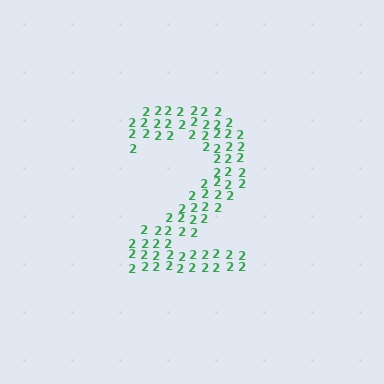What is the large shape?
The large shape is the digit 2.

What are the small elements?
The small elements are digit 2's.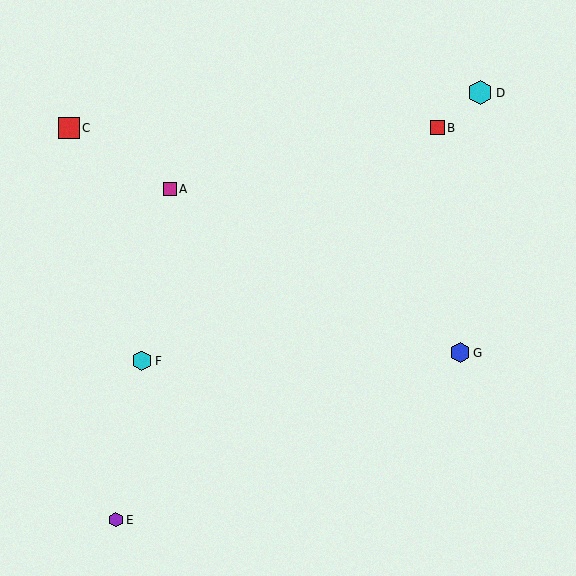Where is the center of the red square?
The center of the red square is at (437, 128).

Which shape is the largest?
The cyan hexagon (labeled D) is the largest.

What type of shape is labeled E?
Shape E is a purple hexagon.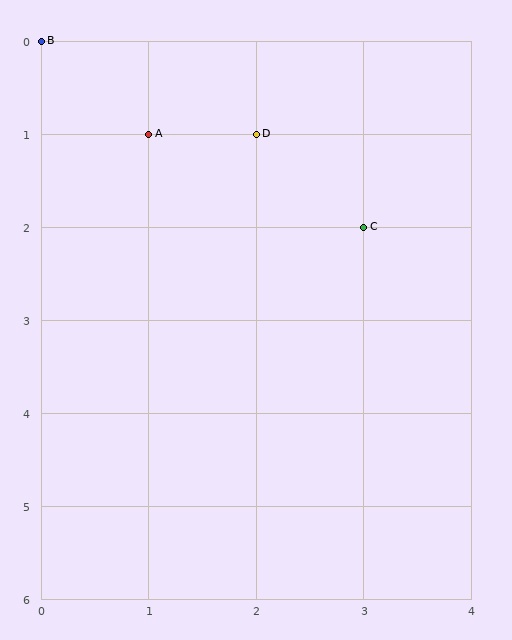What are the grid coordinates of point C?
Point C is at grid coordinates (3, 2).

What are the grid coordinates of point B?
Point B is at grid coordinates (0, 0).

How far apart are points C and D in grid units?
Points C and D are 1 column and 1 row apart (about 1.4 grid units diagonally).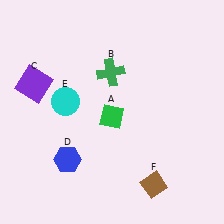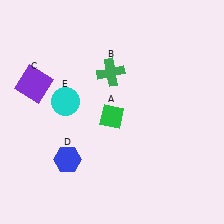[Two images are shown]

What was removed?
The brown diamond (F) was removed in Image 2.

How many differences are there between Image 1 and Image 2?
There is 1 difference between the two images.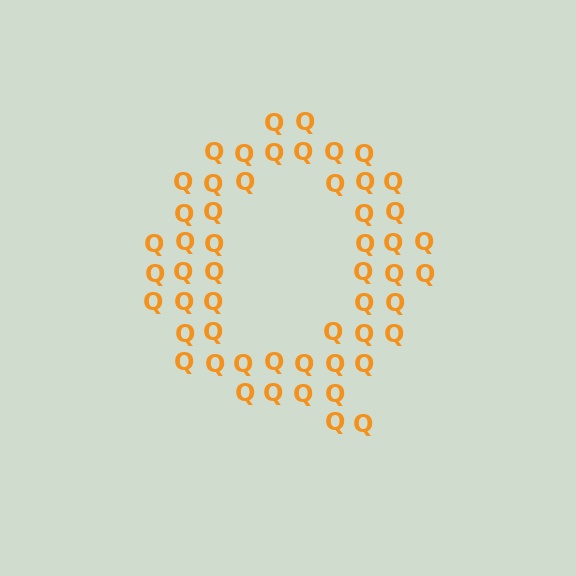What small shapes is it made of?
It is made of small letter Q's.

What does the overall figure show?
The overall figure shows the letter Q.